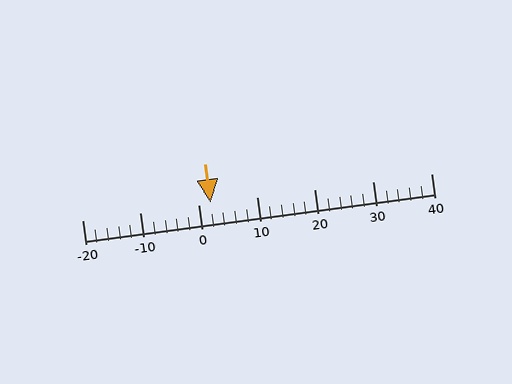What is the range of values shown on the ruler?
The ruler shows values from -20 to 40.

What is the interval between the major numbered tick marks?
The major tick marks are spaced 10 units apart.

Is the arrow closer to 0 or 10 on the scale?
The arrow is closer to 0.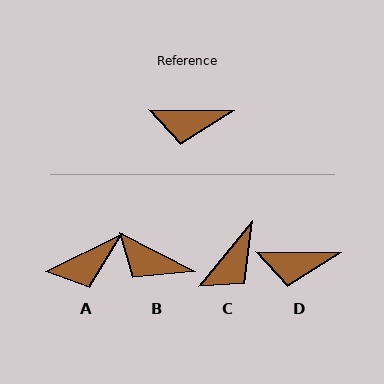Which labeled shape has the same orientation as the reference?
D.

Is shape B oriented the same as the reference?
No, it is off by about 27 degrees.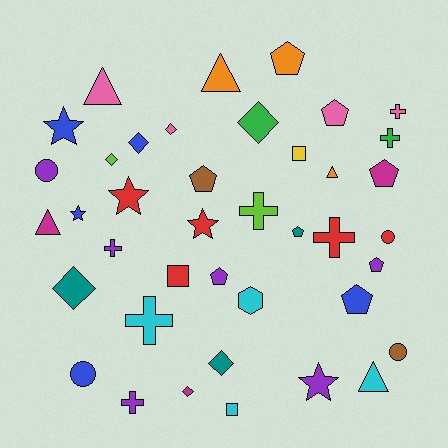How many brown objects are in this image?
There are 2 brown objects.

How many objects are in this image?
There are 40 objects.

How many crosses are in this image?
There are 7 crosses.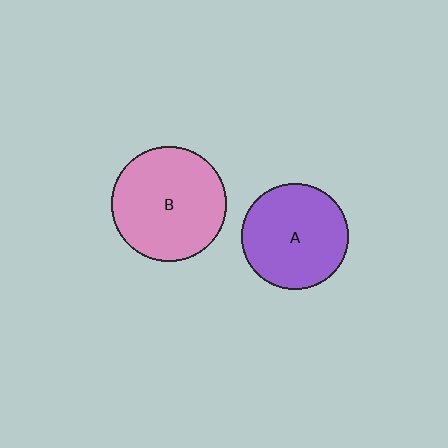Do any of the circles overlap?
No, none of the circles overlap.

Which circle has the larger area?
Circle B (pink).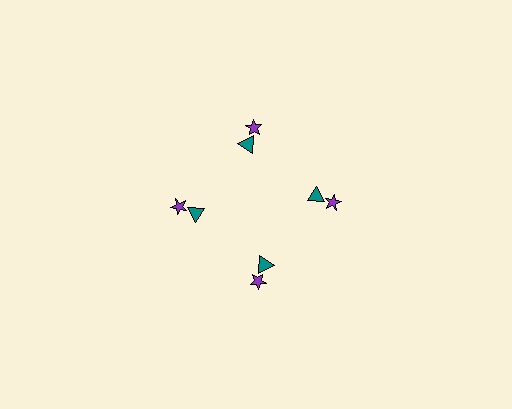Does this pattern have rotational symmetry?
Yes, this pattern has 4-fold rotational symmetry. It looks the same after rotating 90 degrees around the center.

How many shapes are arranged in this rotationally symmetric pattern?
There are 8 shapes, arranged in 4 groups of 2.